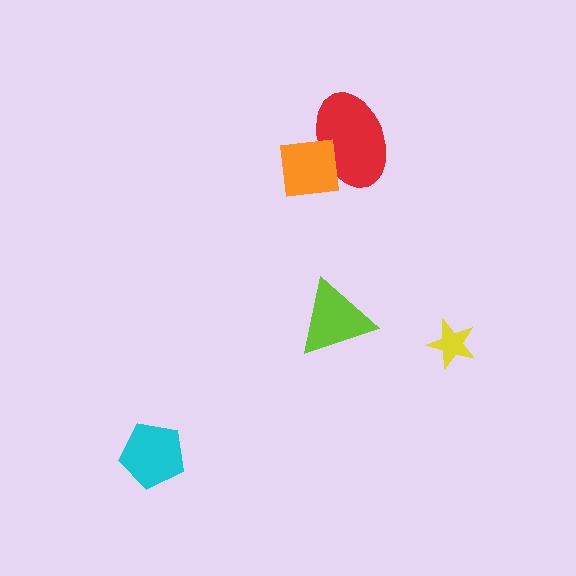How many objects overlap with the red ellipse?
1 object overlaps with the red ellipse.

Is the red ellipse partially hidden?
Yes, it is partially covered by another shape.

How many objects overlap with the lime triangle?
0 objects overlap with the lime triangle.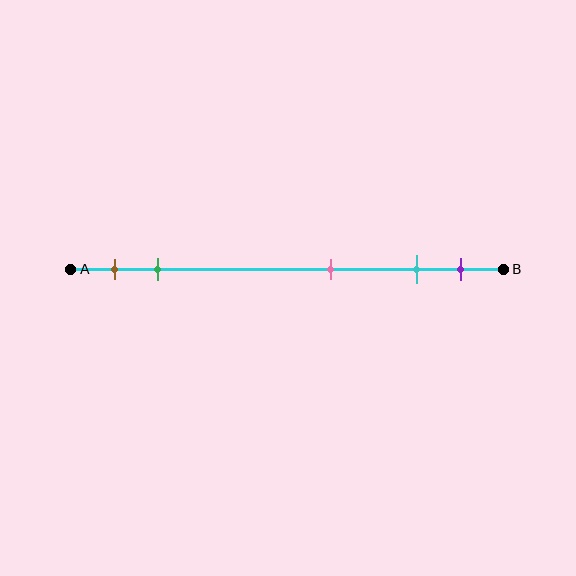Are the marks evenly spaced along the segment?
No, the marks are not evenly spaced.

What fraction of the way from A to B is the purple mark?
The purple mark is approximately 90% (0.9) of the way from A to B.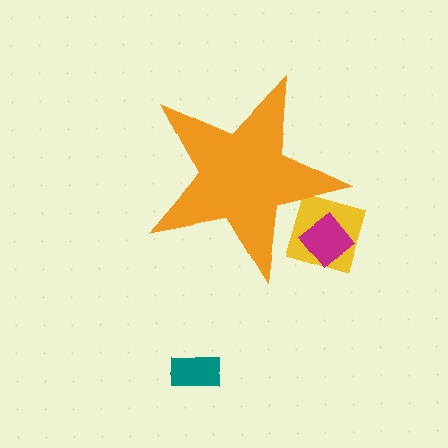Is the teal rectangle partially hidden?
No, the teal rectangle is fully visible.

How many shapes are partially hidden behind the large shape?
2 shapes are partially hidden.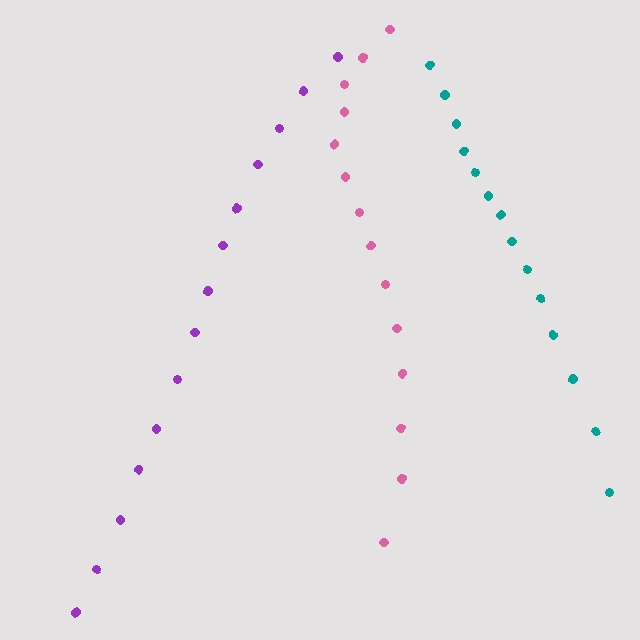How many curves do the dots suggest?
There are 3 distinct paths.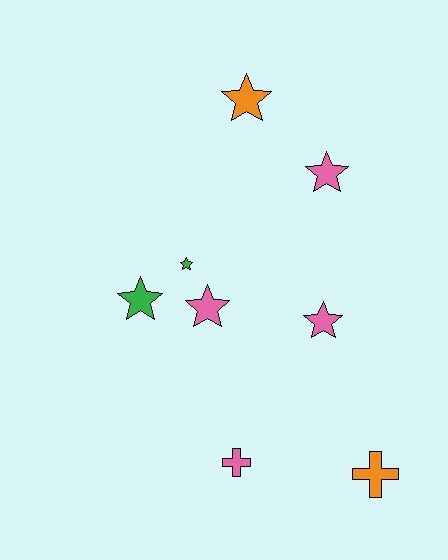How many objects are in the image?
There are 8 objects.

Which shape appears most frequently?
Star, with 6 objects.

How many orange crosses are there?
There is 1 orange cross.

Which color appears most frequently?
Pink, with 4 objects.